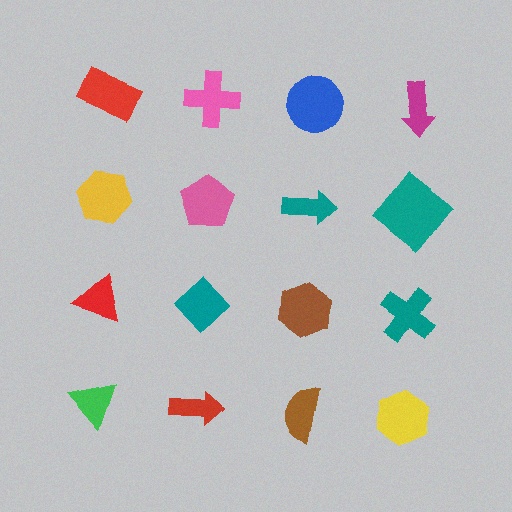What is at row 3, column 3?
A brown hexagon.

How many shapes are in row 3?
4 shapes.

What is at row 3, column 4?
A teal cross.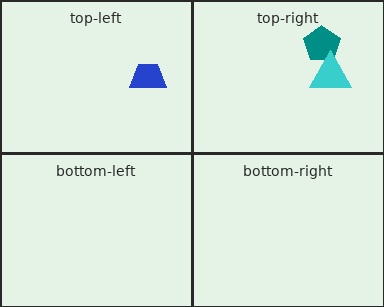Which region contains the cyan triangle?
The top-right region.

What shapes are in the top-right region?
The teal pentagon, the cyan triangle.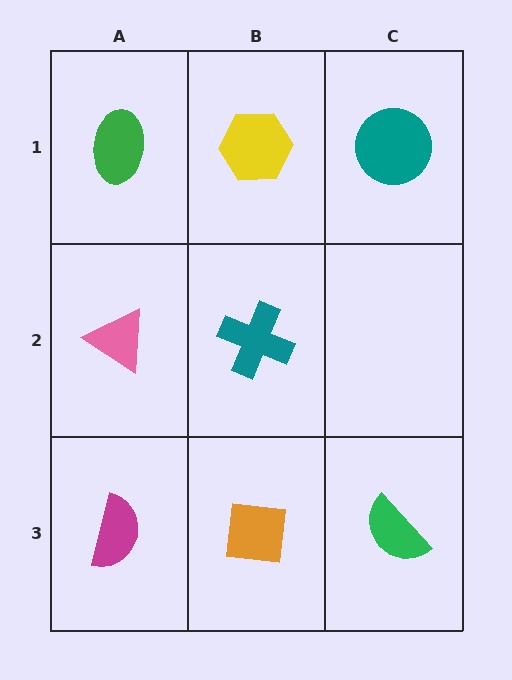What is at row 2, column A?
A pink triangle.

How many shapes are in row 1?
3 shapes.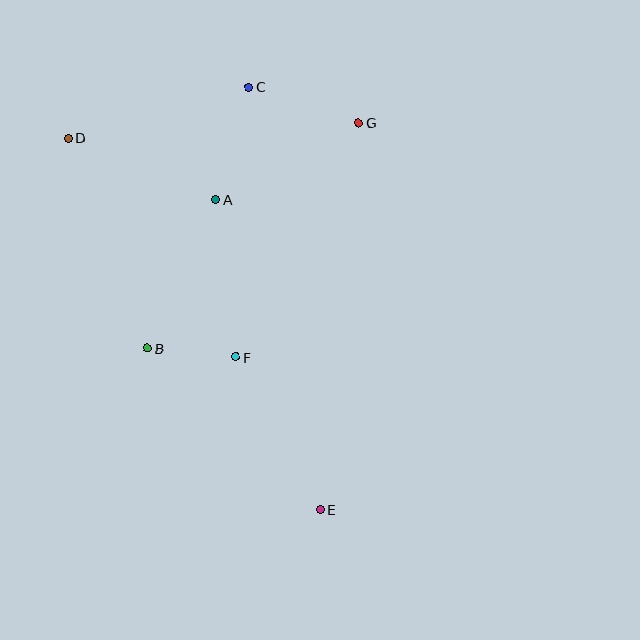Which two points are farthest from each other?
Points D and E are farthest from each other.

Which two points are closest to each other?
Points B and F are closest to each other.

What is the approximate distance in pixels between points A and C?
The distance between A and C is approximately 117 pixels.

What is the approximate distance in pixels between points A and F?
The distance between A and F is approximately 159 pixels.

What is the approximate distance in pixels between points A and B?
The distance between A and B is approximately 164 pixels.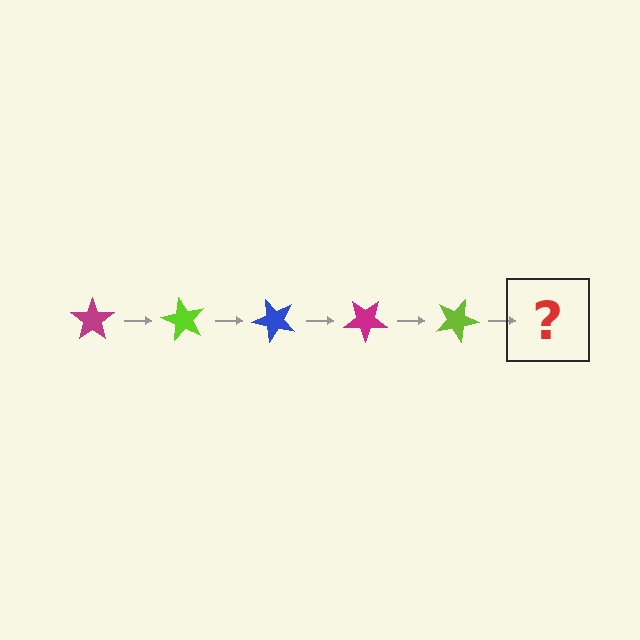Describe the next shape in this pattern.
It should be a blue star, rotated 300 degrees from the start.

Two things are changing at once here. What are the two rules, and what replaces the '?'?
The two rules are that it rotates 60 degrees each step and the color cycles through magenta, lime, and blue. The '?' should be a blue star, rotated 300 degrees from the start.